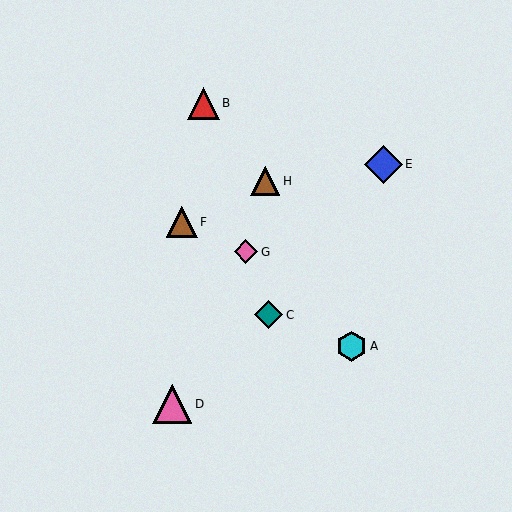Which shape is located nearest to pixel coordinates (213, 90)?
The red triangle (labeled B) at (203, 103) is nearest to that location.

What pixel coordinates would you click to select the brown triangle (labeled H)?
Click at (265, 181) to select the brown triangle H.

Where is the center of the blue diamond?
The center of the blue diamond is at (383, 164).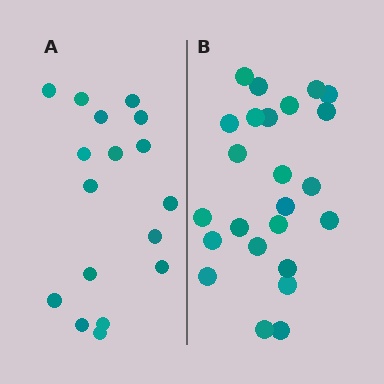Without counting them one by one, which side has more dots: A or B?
Region B (the right region) has more dots.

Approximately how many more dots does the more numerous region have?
Region B has roughly 8 or so more dots than region A.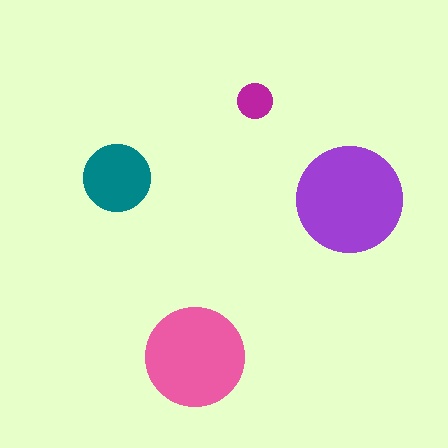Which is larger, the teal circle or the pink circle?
The pink one.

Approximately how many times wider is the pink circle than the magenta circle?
About 3 times wider.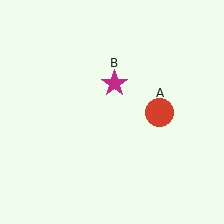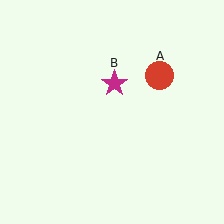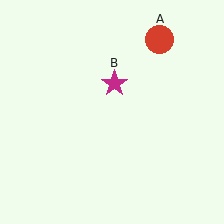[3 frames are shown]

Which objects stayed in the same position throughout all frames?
Magenta star (object B) remained stationary.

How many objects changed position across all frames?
1 object changed position: red circle (object A).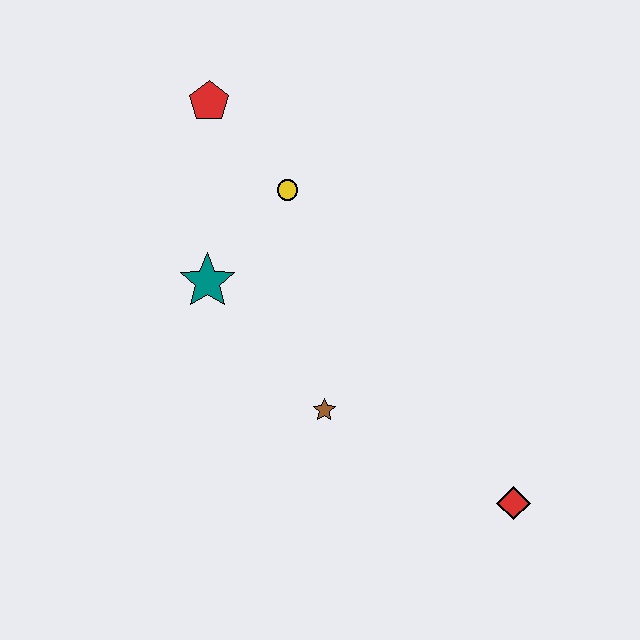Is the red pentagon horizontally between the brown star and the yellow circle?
No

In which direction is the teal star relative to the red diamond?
The teal star is to the left of the red diamond.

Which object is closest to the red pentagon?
The yellow circle is closest to the red pentagon.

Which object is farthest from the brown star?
The red pentagon is farthest from the brown star.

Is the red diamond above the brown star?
No